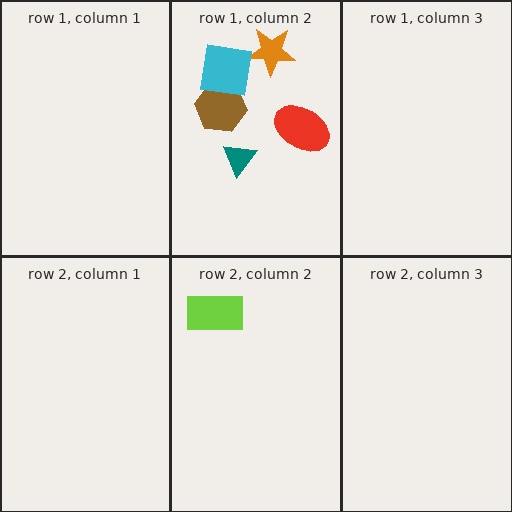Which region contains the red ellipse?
The row 1, column 2 region.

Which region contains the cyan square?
The row 1, column 2 region.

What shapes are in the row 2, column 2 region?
The lime rectangle.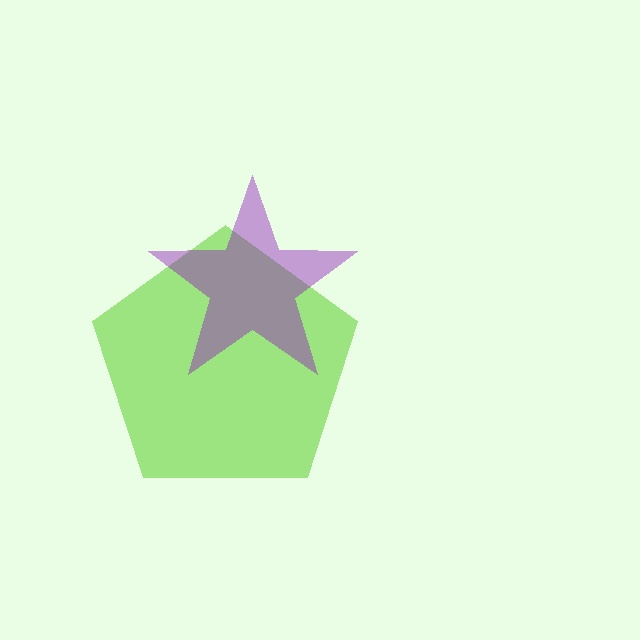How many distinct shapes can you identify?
There are 2 distinct shapes: a lime pentagon, a purple star.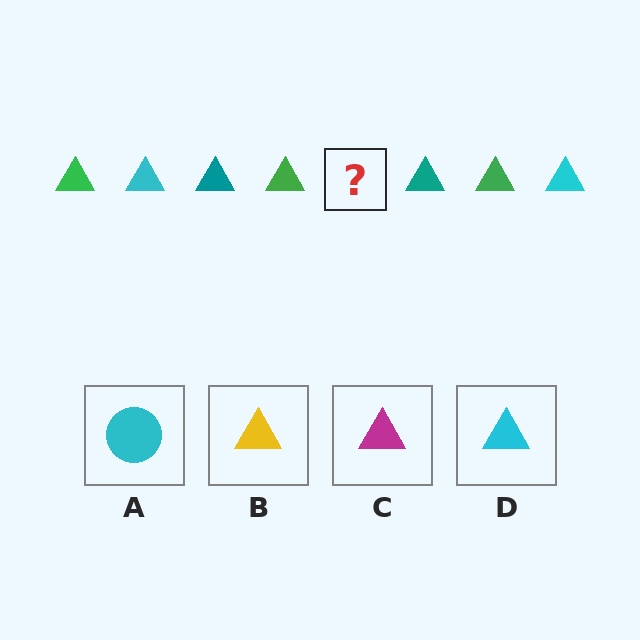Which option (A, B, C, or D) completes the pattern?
D.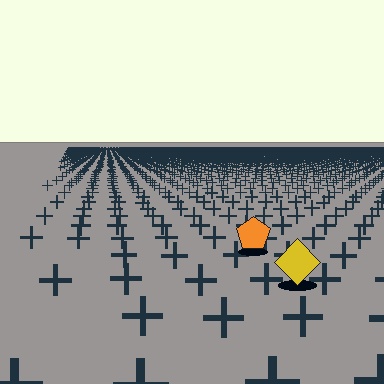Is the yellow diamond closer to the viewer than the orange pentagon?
Yes. The yellow diamond is closer — you can tell from the texture gradient: the ground texture is coarser near it.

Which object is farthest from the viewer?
The orange pentagon is farthest from the viewer. It appears smaller and the ground texture around it is denser.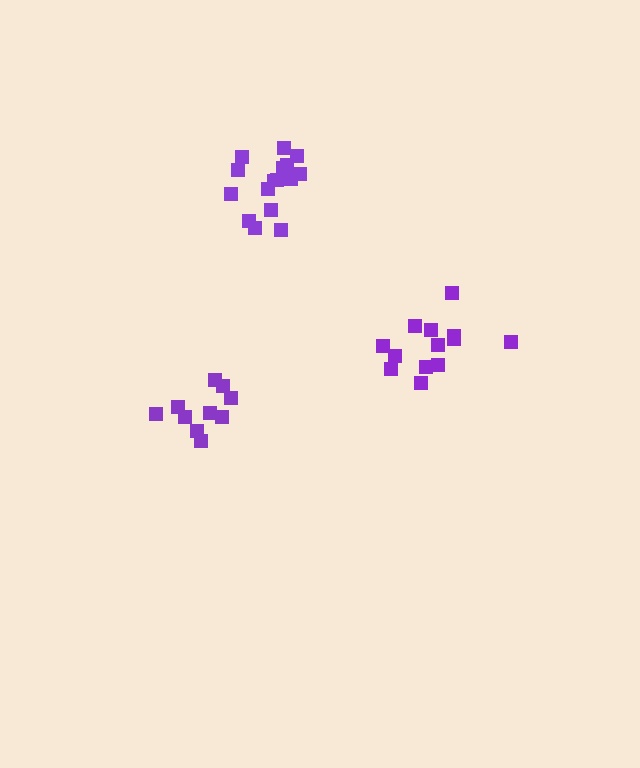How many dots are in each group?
Group 1: 13 dots, Group 2: 16 dots, Group 3: 10 dots (39 total).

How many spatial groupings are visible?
There are 3 spatial groupings.